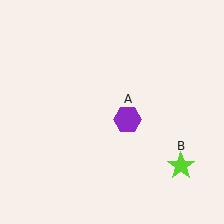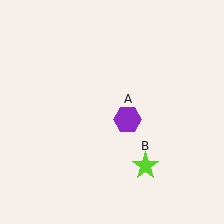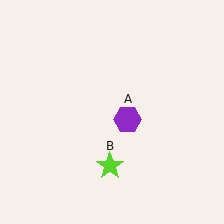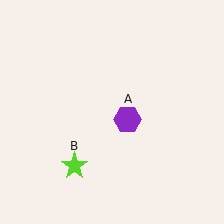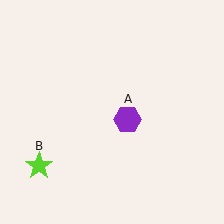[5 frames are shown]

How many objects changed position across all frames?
1 object changed position: lime star (object B).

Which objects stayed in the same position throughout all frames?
Purple hexagon (object A) remained stationary.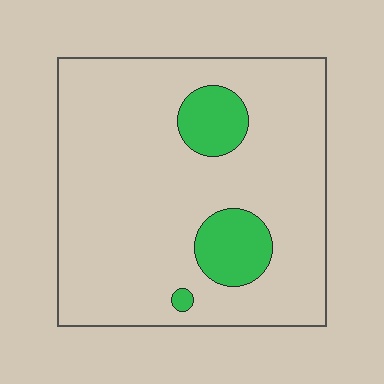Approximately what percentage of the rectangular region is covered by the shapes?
Approximately 15%.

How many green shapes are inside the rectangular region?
3.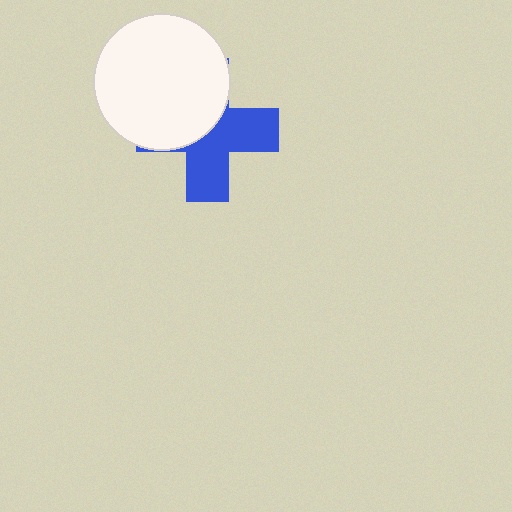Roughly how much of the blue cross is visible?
About half of it is visible (roughly 51%).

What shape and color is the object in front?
The object in front is a white circle.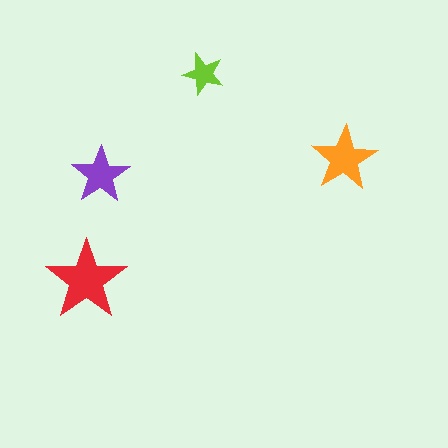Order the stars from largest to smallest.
the red one, the orange one, the purple one, the lime one.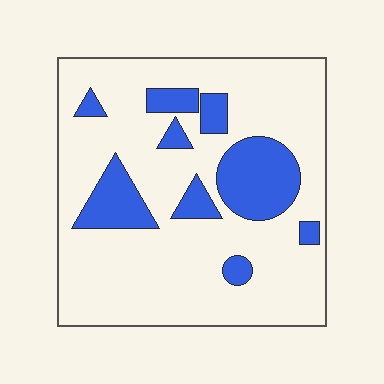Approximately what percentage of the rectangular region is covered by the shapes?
Approximately 20%.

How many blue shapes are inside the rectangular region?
9.